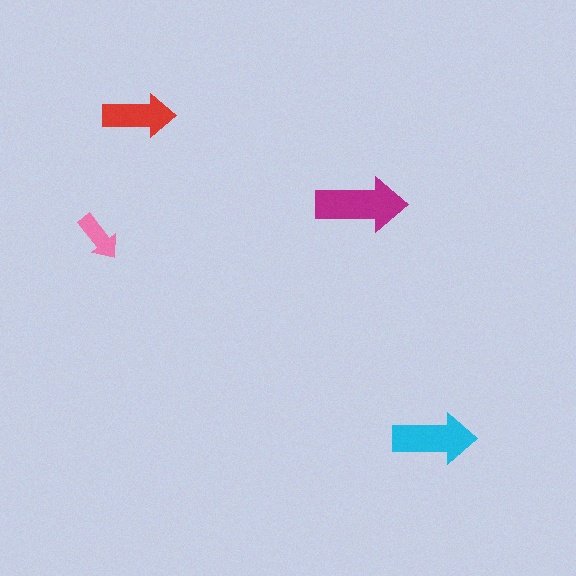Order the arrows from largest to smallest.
the magenta one, the cyan one, the red one, the pink one.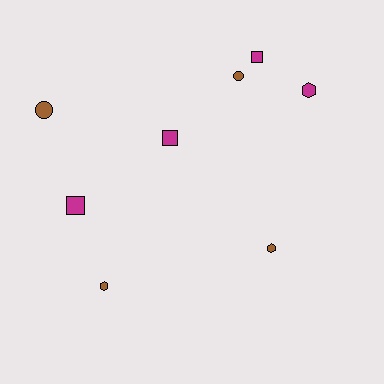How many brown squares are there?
There are no brown squares.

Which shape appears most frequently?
Hexagon, with 3 objects.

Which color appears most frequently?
Brown, with 4 objects.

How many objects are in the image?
There are 8 objects.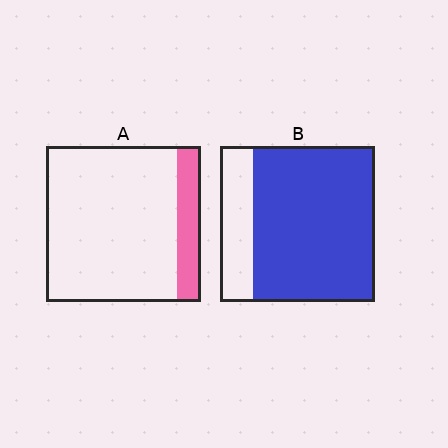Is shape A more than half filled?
No.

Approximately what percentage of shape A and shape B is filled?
A is approximately 15% and B is approximately 80%.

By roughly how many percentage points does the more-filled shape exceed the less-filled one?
By roughly 65 percentage points (B over A).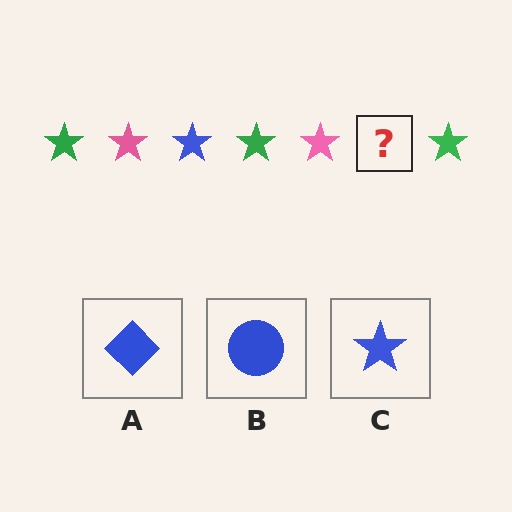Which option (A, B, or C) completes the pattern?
C.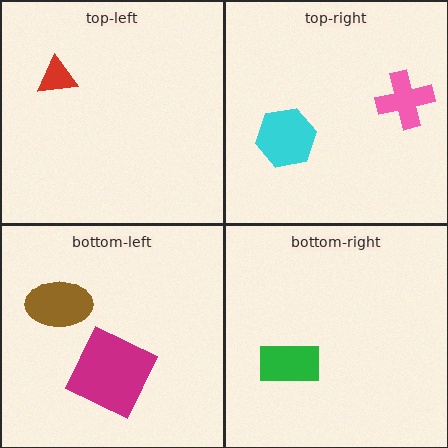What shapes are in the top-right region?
The pink cross, the cyan hexagon.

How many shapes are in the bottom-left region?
2.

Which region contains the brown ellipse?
The bottom-left region.